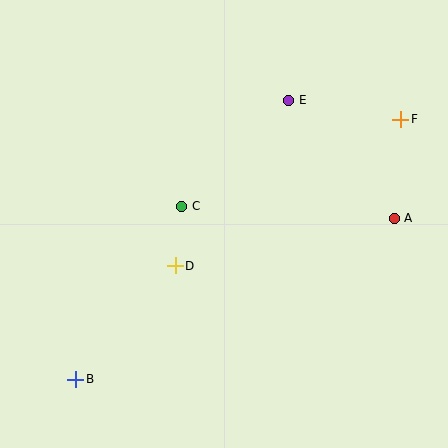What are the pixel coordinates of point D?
Point D is at (175, 266).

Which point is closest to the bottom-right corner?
Point A is closest to the bottom-right corner.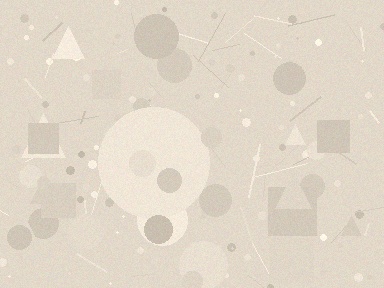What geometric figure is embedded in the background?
A circle is embedded in the background.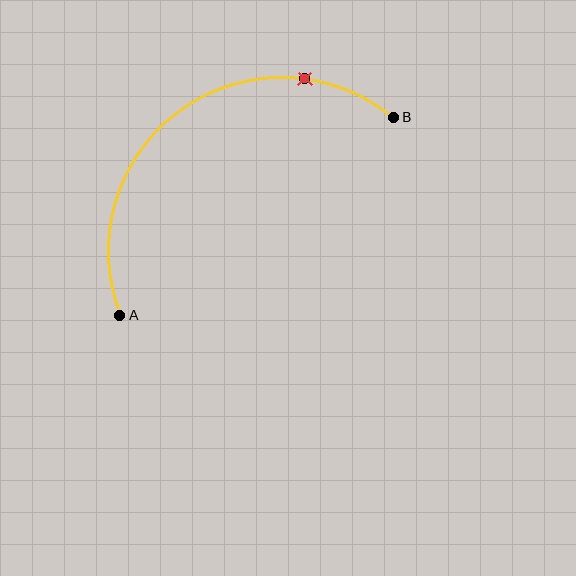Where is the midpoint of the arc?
The arc midpoint is the point on the curve farthest from the straight line joining A and B. It sits above and to the left of that line.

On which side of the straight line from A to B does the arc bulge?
The arc bulges above and to the left of the straight line connecting A and B.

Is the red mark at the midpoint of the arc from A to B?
No. The red mark lies on the arc but is closer to endpoint B. The arc midpoint would be at the point on the curve equidistant along the arc from both A and B.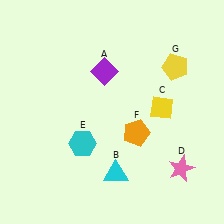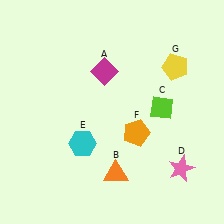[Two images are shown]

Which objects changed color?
A changed from purple to magenta. B changed from cyan to orange. C changed from yellow to lime.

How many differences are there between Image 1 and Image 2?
There are 3 differences between the two images.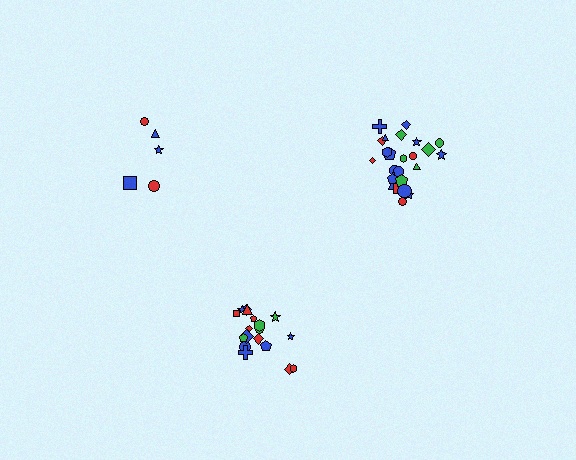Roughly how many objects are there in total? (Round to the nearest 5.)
Roughly 50 objects in total.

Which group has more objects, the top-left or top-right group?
The top-right group.